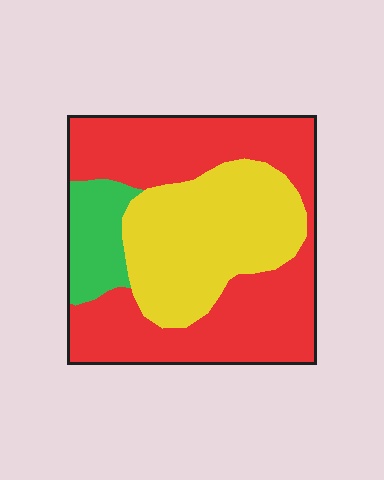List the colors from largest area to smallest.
From largest to smallest: red, yellow, green.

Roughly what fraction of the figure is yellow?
Yellow takes up about one third (1/3) of the figure.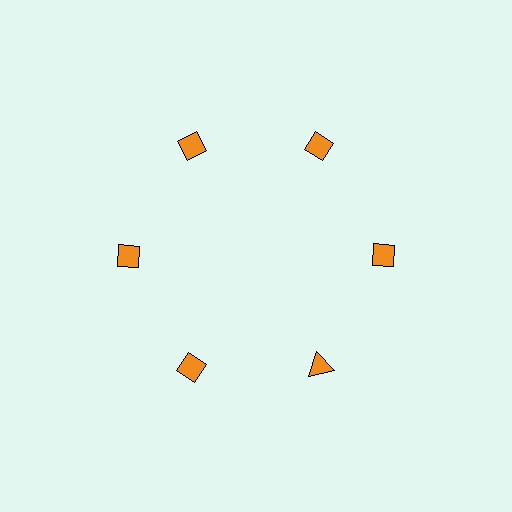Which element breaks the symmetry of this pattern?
The orange triangle at roughly the 5 o'clock position breaks the symmetry. All other shapes are orange diamonds.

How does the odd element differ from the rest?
It has a different shape: triangle instead of diamond.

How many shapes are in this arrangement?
There are 6 shapes arranged in a ring pattern.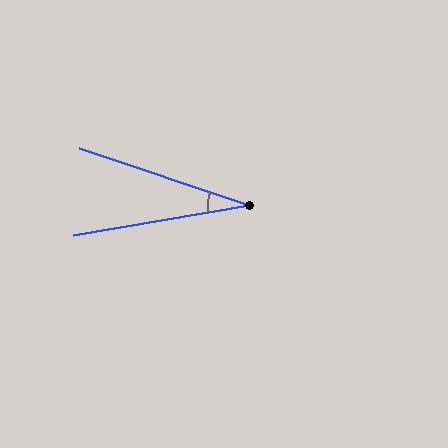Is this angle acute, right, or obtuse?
It is acute.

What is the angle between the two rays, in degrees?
Approximately 28 degrees.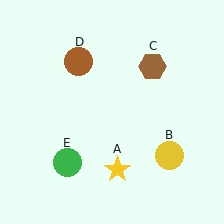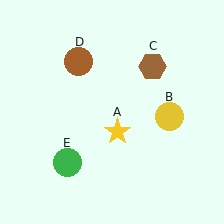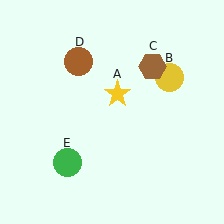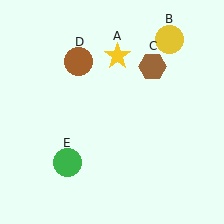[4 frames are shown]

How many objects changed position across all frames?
2 objects changed position: yellow star (object A), yellow circle (object B).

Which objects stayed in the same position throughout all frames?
Brown hexagon (object C) and brown circle (object D) and green circle (object E) remained stationary.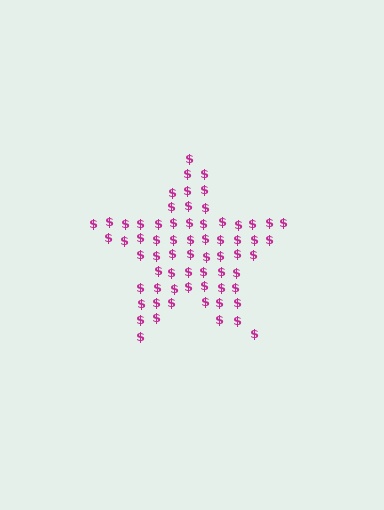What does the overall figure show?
The overall figure shows a star.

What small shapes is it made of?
It is made of small dollar signs.